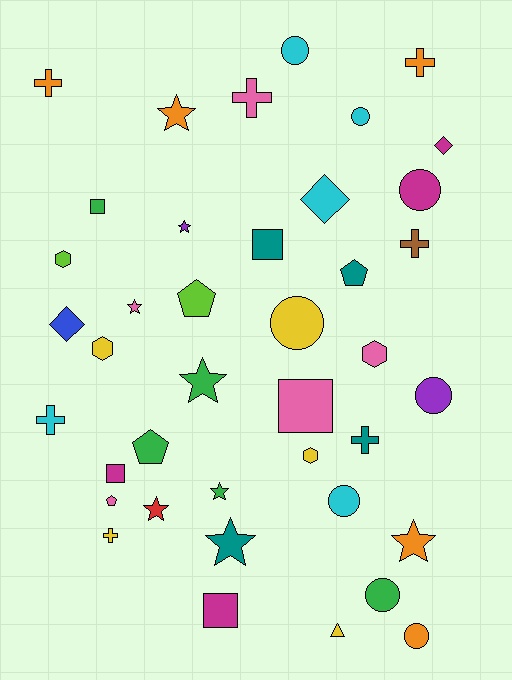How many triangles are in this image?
There is 1 triangle.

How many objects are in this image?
There are 40 objects.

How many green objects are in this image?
There are 5 green objects.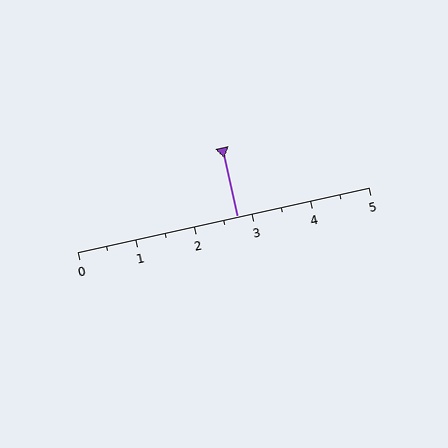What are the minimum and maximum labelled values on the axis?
The axis runs from 0 to 5.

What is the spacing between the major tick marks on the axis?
The major ticks are spaced 1 apart.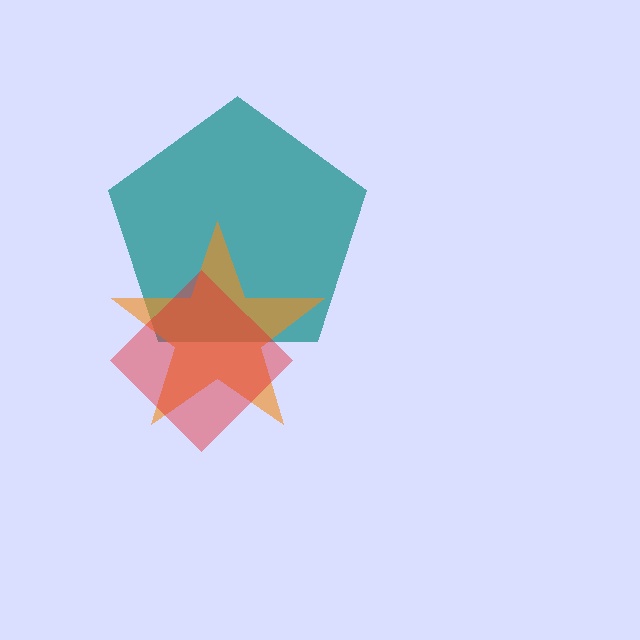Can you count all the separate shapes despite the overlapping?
Yes, there are 3 separate shapes.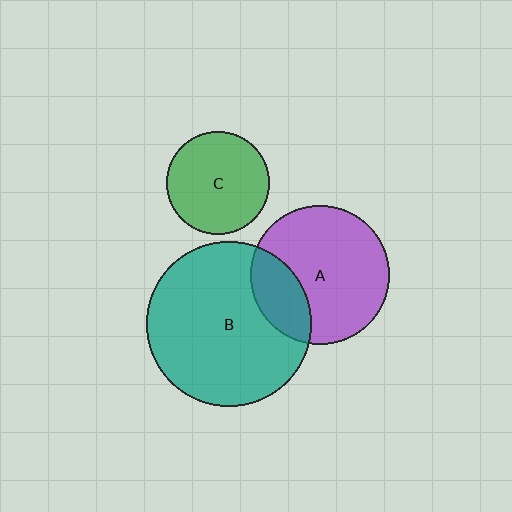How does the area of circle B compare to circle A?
Approximately 1.4 times.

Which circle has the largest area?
Circle B (teal).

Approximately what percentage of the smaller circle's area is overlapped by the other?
Approximately 25%.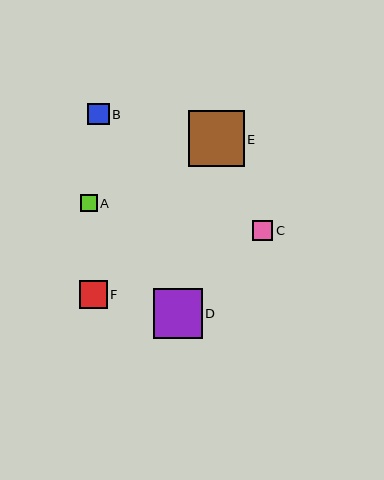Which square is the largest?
Square E is the largest with a size of approximately 56 pixels.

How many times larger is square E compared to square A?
Square E is approximately 3.4 times the size of square A.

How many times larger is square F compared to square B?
Square F is approximately 1.3 times the size of square B.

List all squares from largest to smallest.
From largest to smallest: E, D, F, B, C, A.